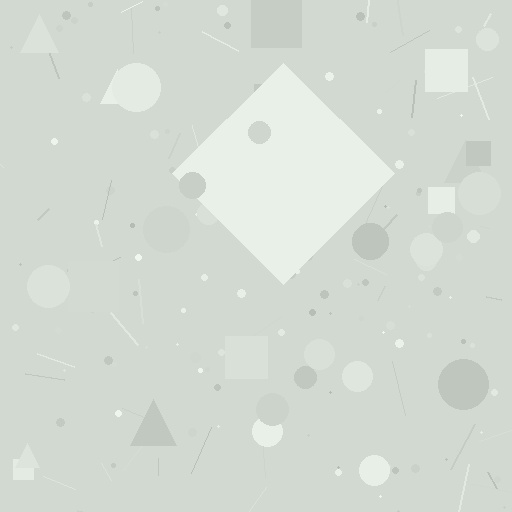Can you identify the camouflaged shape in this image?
The camouflaged shape is a diamond.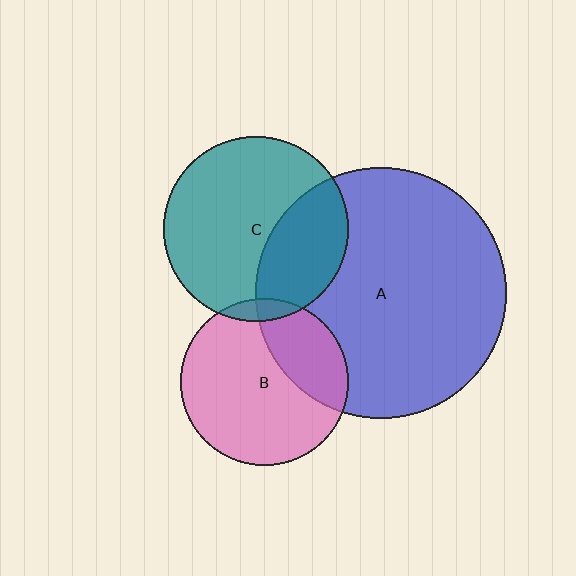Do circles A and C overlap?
Yes.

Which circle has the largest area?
Circle A (blue).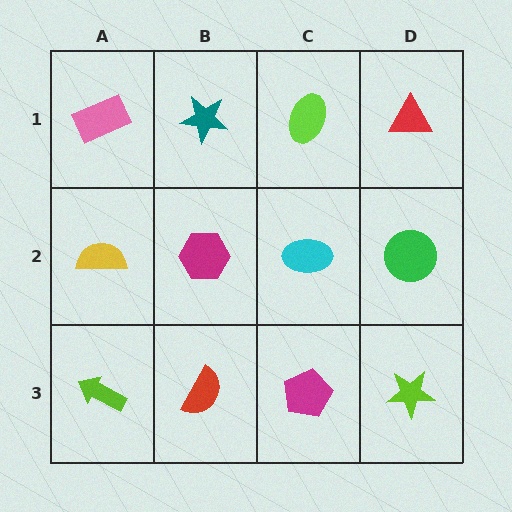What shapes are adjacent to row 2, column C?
A lime ellipse (row 1, column C), a magenta pentagon (row 3, column C), a magenta hexagon (row 2, column B), a green circle (row 2, column D).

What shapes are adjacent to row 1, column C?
A cyan ellipse (row 2, column C), a teal star (row 1, column B), a red triangle (row 1, column D).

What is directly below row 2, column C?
A magenta pentagon.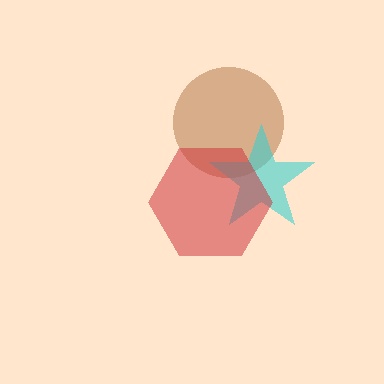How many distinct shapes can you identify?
There are 3 distinct shapes: a brown circle, a cyan star, a red hexagon.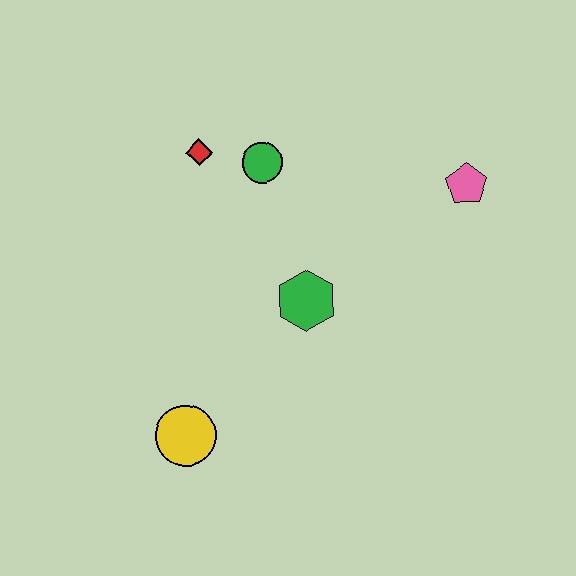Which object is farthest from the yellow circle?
The pink pentagon is farthest from the yellow circle.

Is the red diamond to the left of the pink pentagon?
Yes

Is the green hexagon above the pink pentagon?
No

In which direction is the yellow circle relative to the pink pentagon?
The yellow circle is to the left of the pink pentagon.